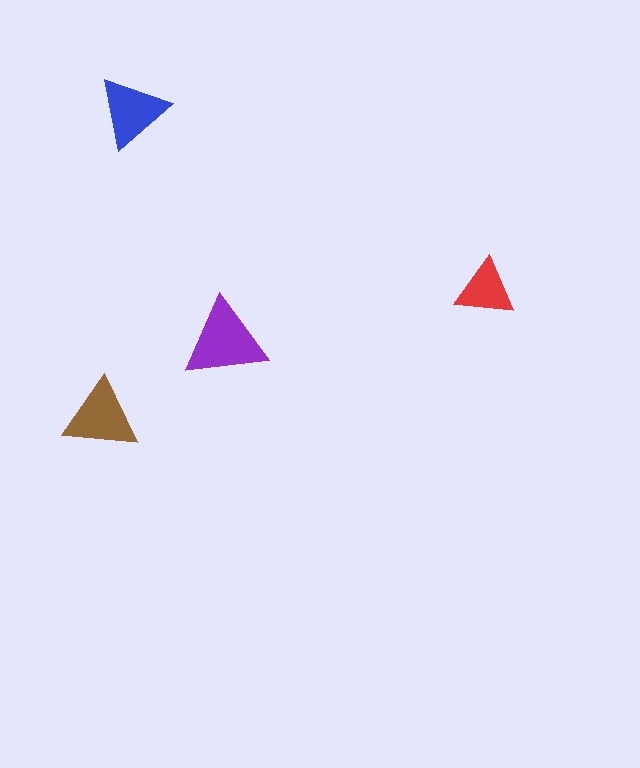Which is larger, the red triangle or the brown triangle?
The brown one.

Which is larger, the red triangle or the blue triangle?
The blue one.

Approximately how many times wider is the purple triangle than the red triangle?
About 1.5 times wider.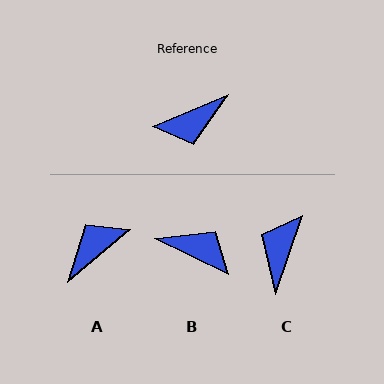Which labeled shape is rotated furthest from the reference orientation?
A, about 163 degrees away.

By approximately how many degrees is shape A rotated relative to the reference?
Approximately 163 degrees clockwise.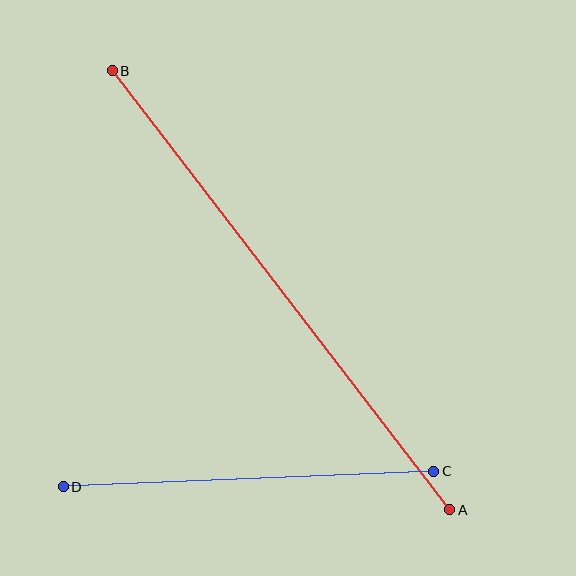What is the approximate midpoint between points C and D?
The midpoint is at approximately (248, 479) pixels.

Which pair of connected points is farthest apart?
Points A and B are farthest apart.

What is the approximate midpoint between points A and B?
The midpoint is at approximately (281, 290) pixels.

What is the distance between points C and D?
The distance is approximately 371 pixels.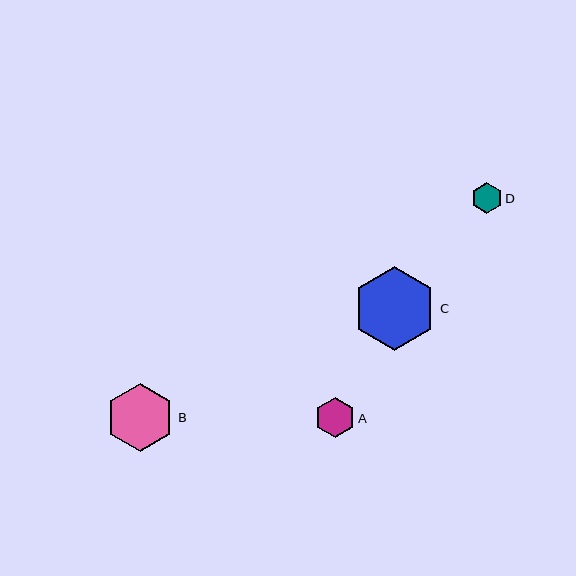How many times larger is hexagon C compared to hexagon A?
Hexagon C is approximately 2.1 times the size of hexagon A.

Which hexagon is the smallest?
Hexagon D is the smallest with a size of approximately 31 pixels.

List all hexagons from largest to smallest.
From largest to smallest: C, B, A, D.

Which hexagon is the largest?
Hexagon C is the largest with a size of approximately 84 pixels.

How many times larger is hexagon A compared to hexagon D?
Hexagon A is approximately 1.3 times the size of hexagon D.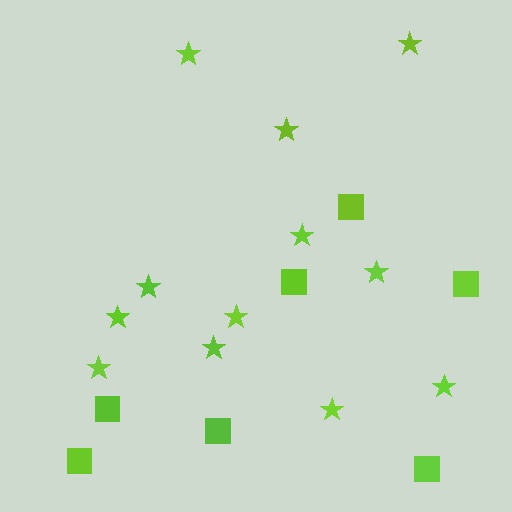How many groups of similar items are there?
There are 2 groups: one group of squares (7) and one group of stars (12).